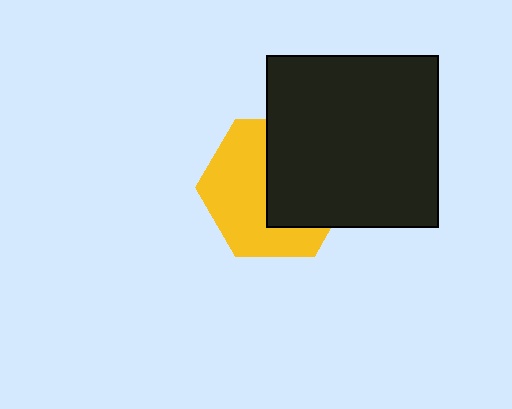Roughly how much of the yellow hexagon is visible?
About half of it is visible (roughly 53%).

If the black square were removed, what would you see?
You would see the complete yellow hexagon.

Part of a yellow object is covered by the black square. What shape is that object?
It is a hexagon.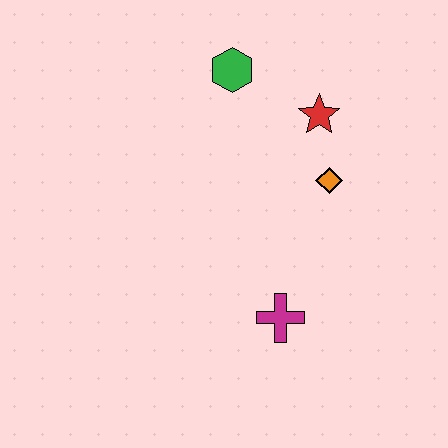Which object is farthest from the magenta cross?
The green hexagon is farthest from the magenta cross.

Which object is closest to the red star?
The orange diamond is closest to the red star.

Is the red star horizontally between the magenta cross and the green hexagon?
No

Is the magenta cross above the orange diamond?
No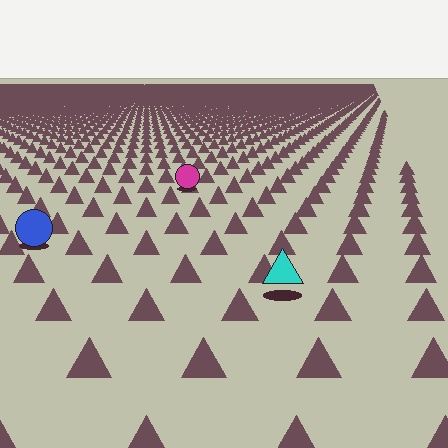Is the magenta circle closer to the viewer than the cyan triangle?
No. The cyan triangle is closer — you can tell from the texture gradient: the ground texture is coarser near it.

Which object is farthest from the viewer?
The magenta circle is farthest from the viewer. It appears smaller and the ground texture around it is denser.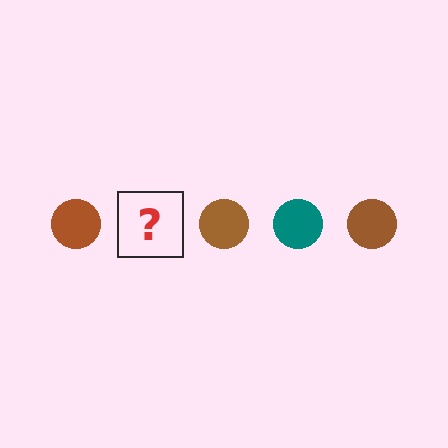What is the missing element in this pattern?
The missing element is a teal circle.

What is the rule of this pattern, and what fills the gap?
The rule is that the pattern cycles through brown, teal circles. The gap should be filled with a teal circle.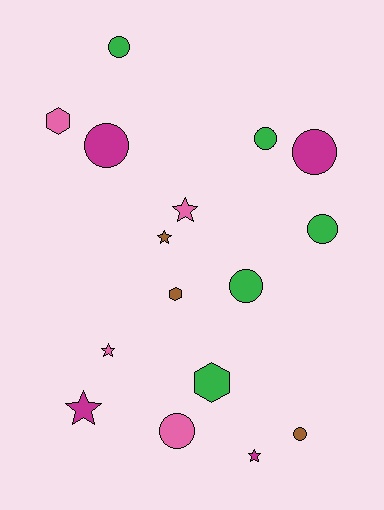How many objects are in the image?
There are 16 objects.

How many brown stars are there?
There is 1 brown star.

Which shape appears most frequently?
Circle, with 8 objects.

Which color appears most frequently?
Green, with 5 objects.